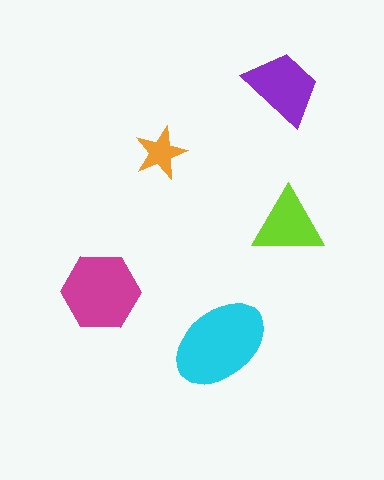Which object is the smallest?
The orange star.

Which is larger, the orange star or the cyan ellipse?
The cyan ellipse.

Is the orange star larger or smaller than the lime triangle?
Smaller.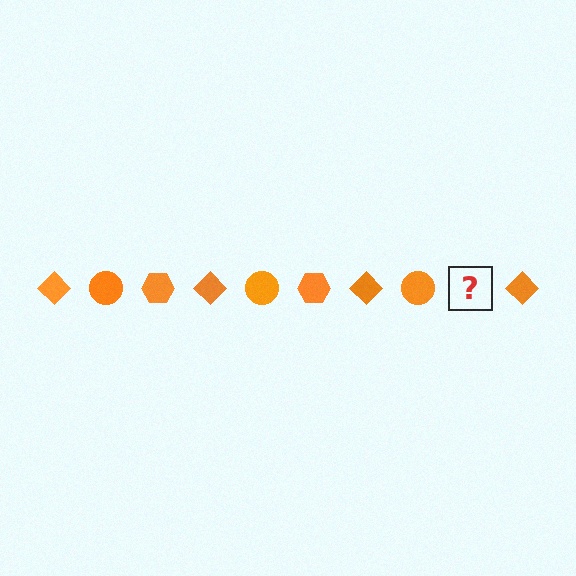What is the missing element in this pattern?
The missing element is an orange hexagon.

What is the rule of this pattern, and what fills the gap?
The rule is that the pattern cycles through diamond, circle, hexagon shapes in orange. The gap should be filled with an orange hexagon.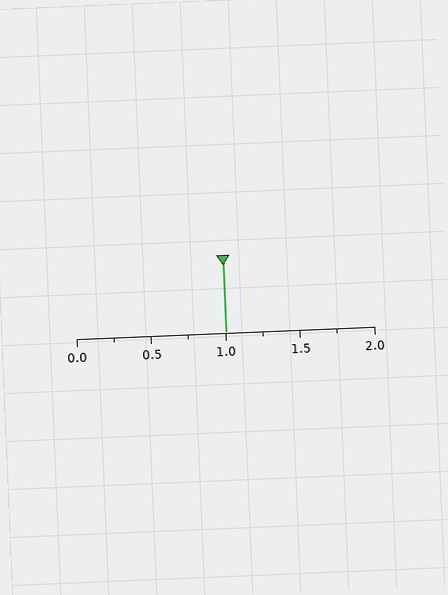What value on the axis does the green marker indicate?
The marker indicates approximately 1.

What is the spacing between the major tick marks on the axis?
The major ticks are spaced 0.5 apart.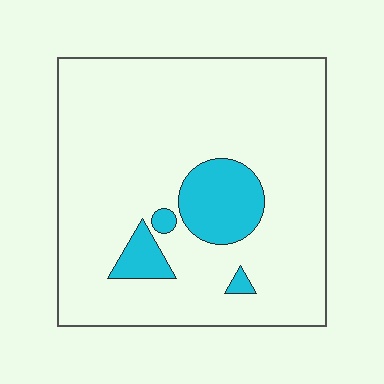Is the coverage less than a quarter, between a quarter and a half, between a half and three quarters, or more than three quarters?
Less than a quarter.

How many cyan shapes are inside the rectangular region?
4.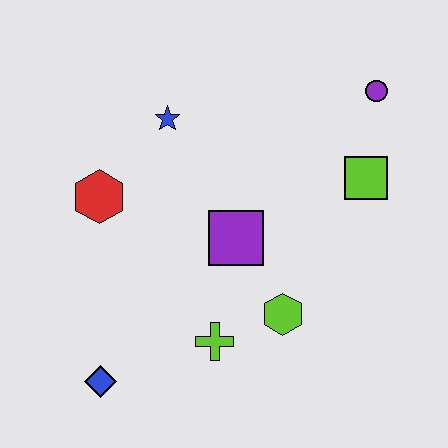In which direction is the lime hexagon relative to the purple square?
The lime hexagon is below the purple square.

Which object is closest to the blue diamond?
The lime cross is closest to the blue diamond.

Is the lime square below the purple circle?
Yes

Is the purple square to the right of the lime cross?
Yes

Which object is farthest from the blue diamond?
The purple circle is farthest from the blue diamond.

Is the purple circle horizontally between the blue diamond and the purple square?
No